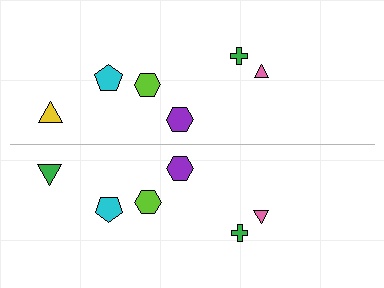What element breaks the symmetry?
The green triangle on the bottom side breaks the symmetry — its mirror counterpart is yellow.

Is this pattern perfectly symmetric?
No, the pattern is not perfectly symmetric. The green triangle on the bottom side breaks the symmetry — its mirror counterpart is yellow.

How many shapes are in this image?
There are 12 shapes in this image.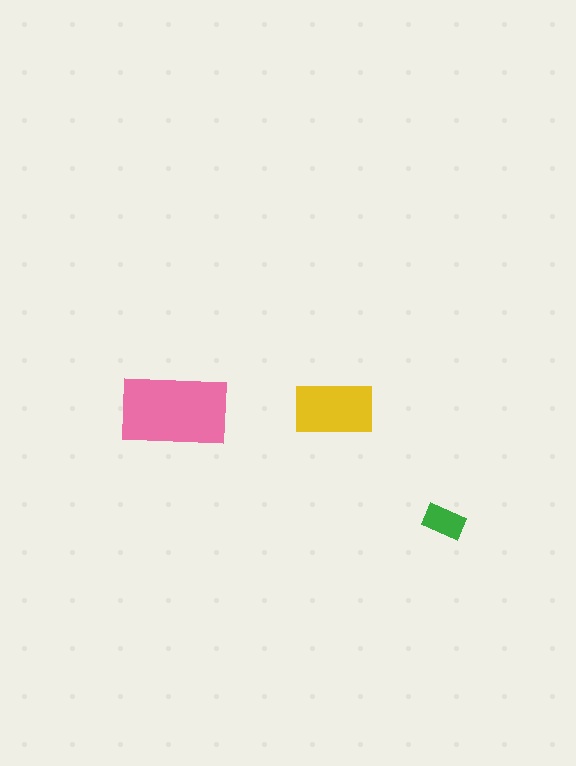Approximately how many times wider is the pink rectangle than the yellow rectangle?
About 1.5 times wider.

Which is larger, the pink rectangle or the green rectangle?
The pink one.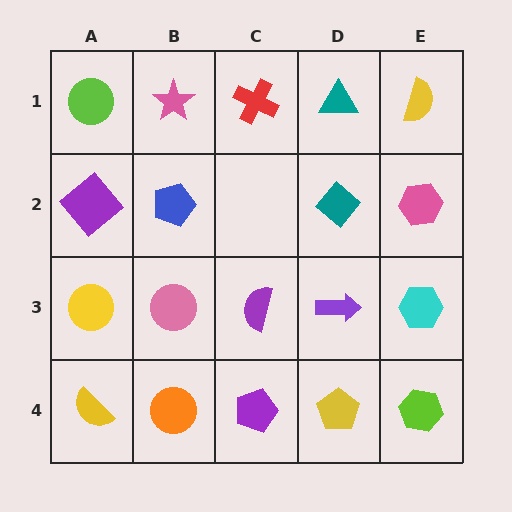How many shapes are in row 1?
5 shapes.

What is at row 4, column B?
An orange circle.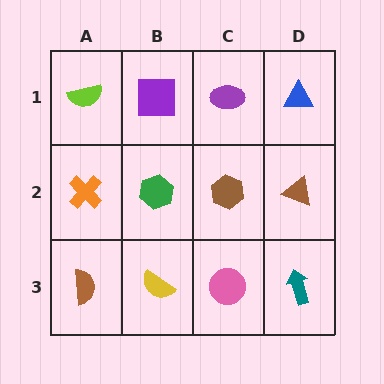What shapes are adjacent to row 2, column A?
A lime semicircle (row 1, column A), a brown semicircle (row 3, column A), a green hexagon (row 2, column B).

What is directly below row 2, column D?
A teal arrow.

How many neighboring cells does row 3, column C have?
3.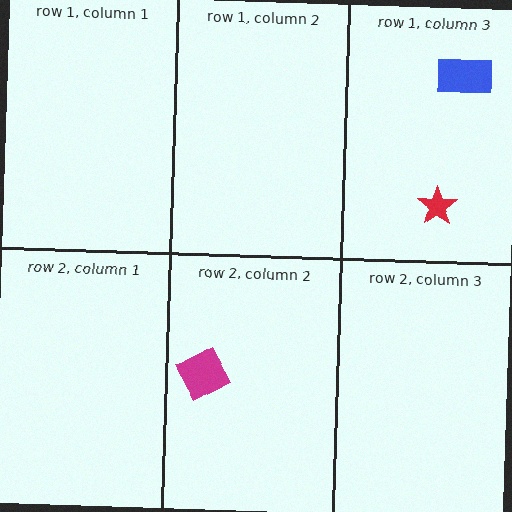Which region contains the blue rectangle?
The row 1, column 3 region.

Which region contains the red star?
The row 1, column 3 region.